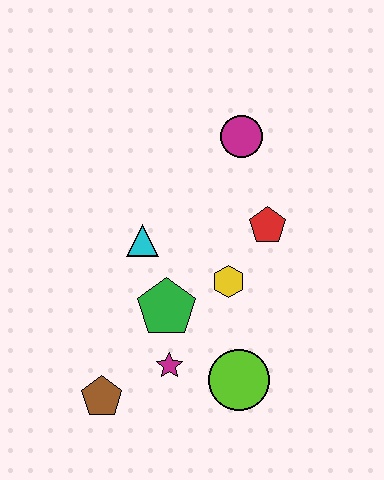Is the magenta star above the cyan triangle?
No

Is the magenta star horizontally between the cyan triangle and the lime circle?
Yes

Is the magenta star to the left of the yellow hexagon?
Yes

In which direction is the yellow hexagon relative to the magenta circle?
The yellow hexagon is below the magenta circle.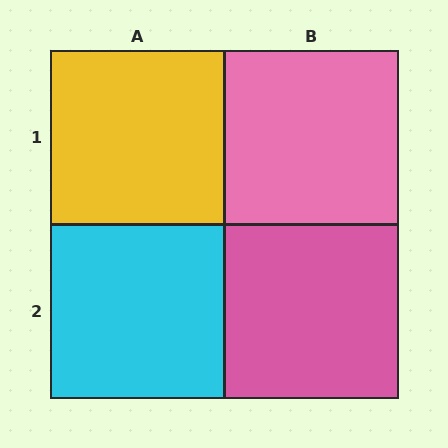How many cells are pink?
2 cells are pink.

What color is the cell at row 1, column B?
Pink.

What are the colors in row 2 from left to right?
Cyan, pink.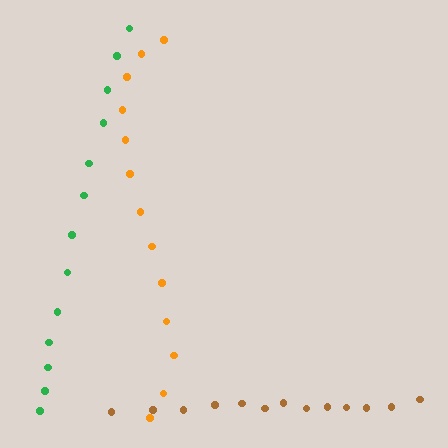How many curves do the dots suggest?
There are 3 distinct paths.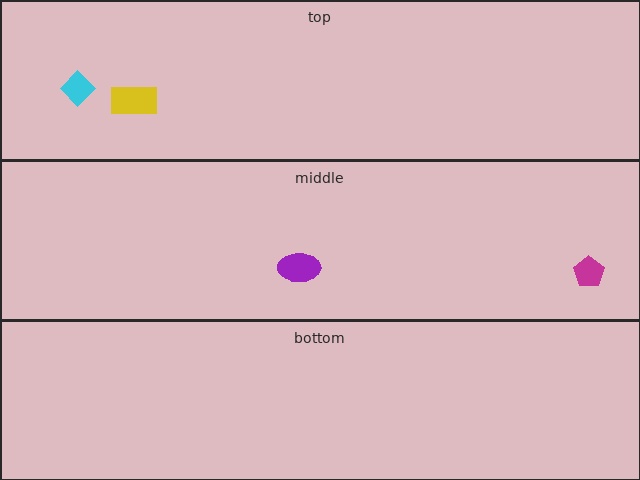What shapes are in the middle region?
The magenta pentagon, the purple ellipse.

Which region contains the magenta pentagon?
The middle region.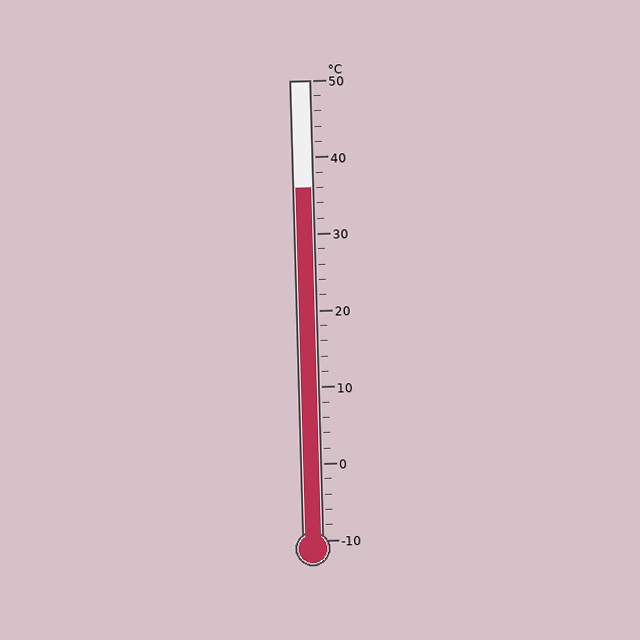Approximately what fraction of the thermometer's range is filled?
The thermometer is filled to approximately 75% of its range.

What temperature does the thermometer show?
The thermometer shows approximately 36°C.